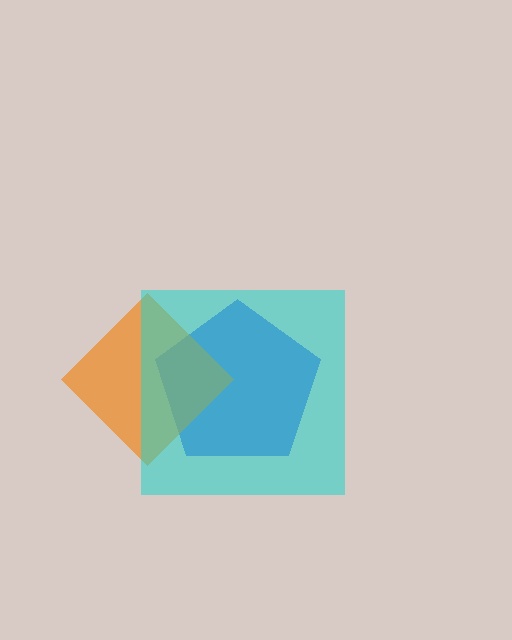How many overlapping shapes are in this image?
There are 3 overlapping shapes in the image.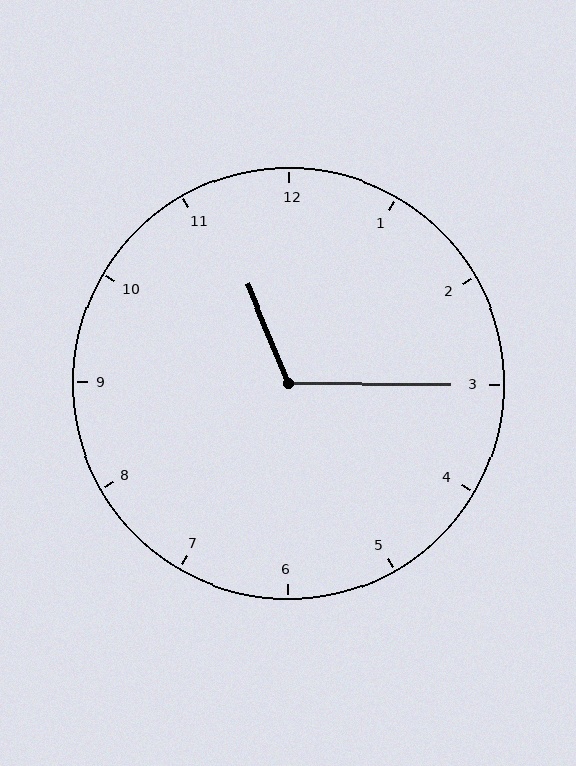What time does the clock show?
11:15.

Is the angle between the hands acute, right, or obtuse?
It is obtuse.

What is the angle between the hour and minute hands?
Approximately 112 degrees.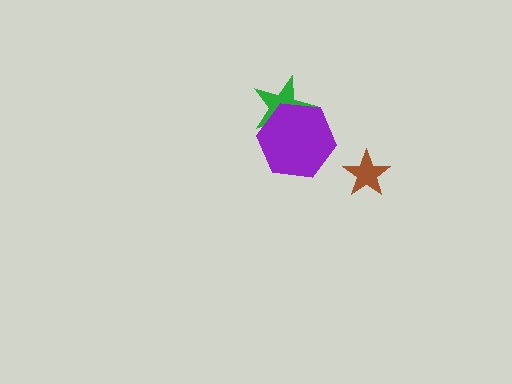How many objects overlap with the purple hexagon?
1 object overlaps with the purple hexagon.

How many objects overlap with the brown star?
0 objects overlap with the brown star.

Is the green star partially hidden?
Yes, it is partially covered by another shape.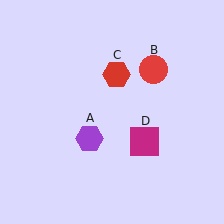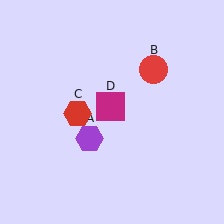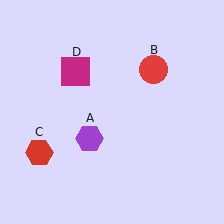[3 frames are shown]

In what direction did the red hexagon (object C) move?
The red hexagon (object C) moved down and to the left.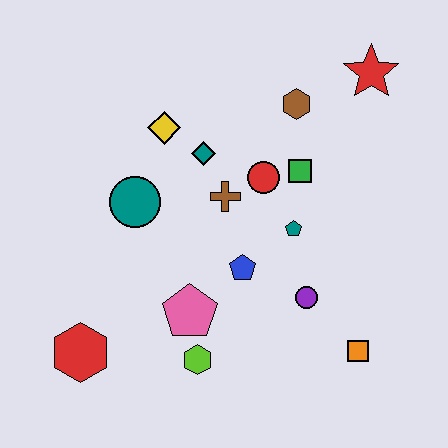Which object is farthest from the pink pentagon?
The red star is farthest from the pink pentagon.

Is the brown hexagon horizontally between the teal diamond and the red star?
Yes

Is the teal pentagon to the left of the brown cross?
No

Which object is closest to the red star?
The brown hexagon is closest to the red star.